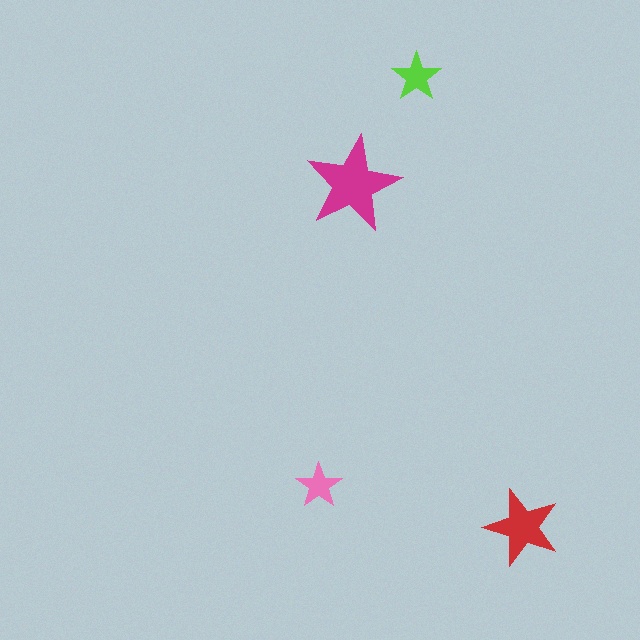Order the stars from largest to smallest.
the magenta one, the red one, the lime one, the pink one.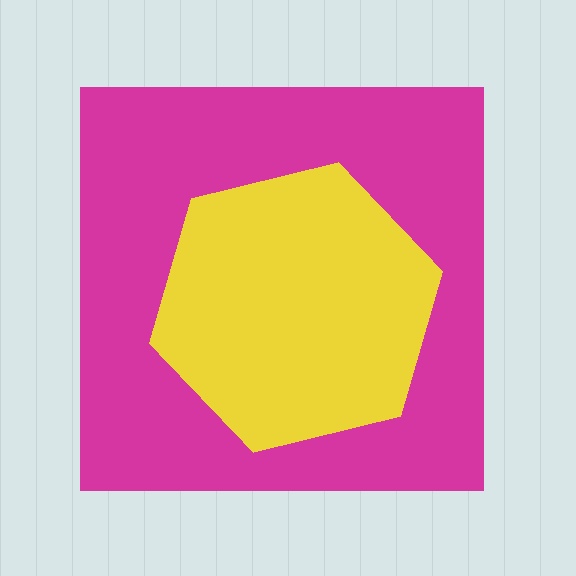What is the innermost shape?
The yellow hexagon.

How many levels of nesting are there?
2.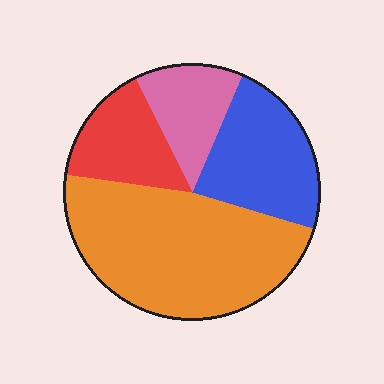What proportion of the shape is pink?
Pink takes up about one eighth (1/8) of the shape.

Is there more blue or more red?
Blue.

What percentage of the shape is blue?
Blue covers 23% of the shape.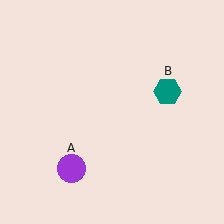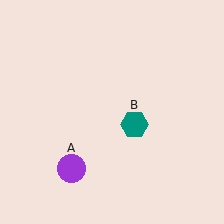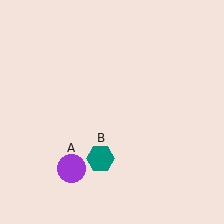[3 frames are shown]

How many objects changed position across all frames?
1 object changed position: teal hexagon (object B).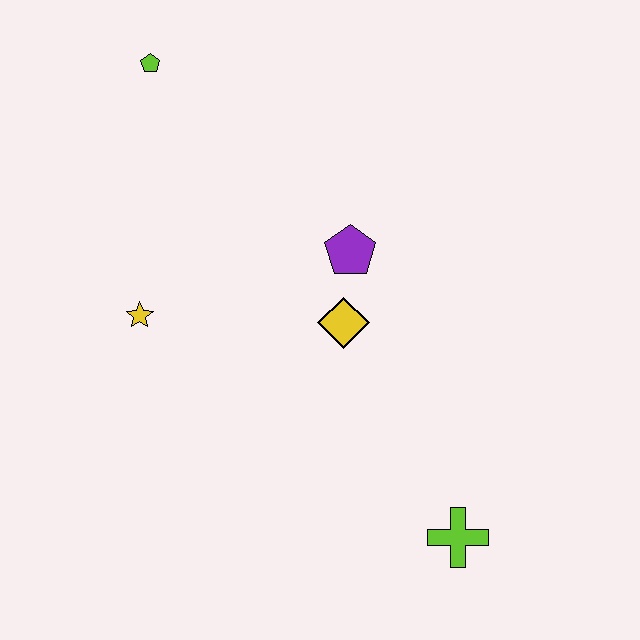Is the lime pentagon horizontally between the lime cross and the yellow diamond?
No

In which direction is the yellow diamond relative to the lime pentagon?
The yellow diamond is below the lime pentagon.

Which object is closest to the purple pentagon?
The yellow diamond is closest to the purple pentagon.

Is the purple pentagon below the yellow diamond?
No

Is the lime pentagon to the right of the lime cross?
No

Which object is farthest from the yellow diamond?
The lime pentagon is farthest from the yellow diamond.